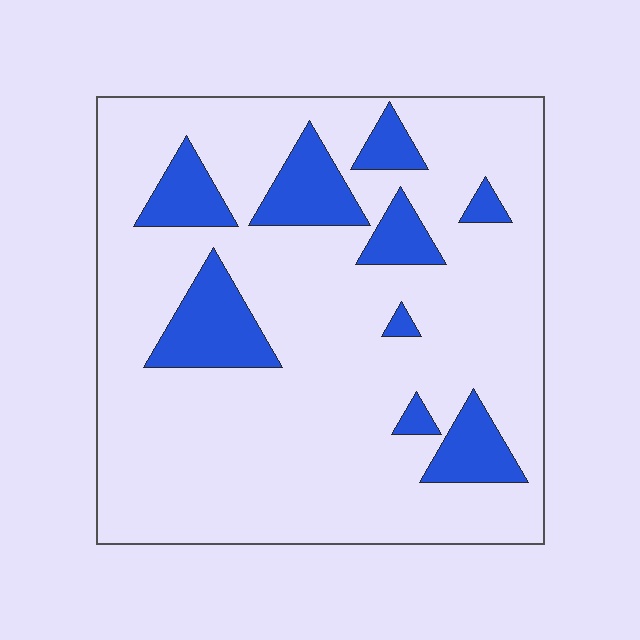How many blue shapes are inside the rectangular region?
9.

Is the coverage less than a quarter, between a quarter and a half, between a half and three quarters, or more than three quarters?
Less than a quarter.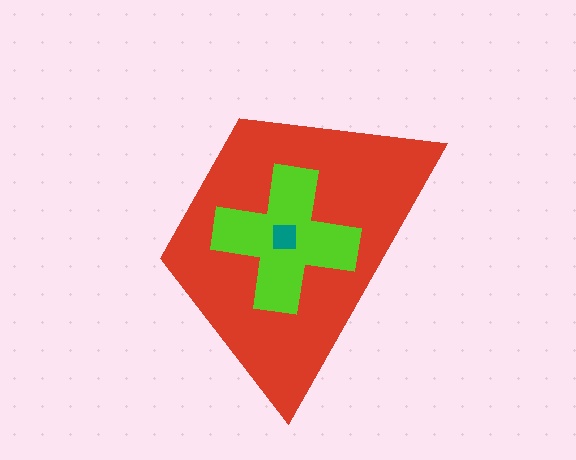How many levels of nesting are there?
3.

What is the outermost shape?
The red trapezoid.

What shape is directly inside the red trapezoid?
The lime cross.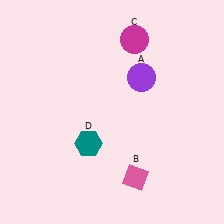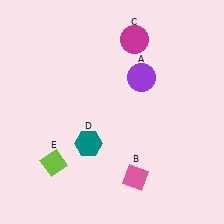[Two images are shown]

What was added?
A lime diamond (E) was added in Image 2.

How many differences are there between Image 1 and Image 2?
There is 1 difference between the two images.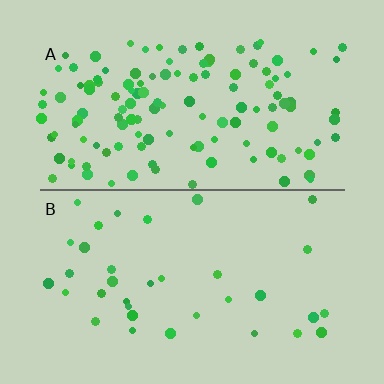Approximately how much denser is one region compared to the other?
Approximately 3.6× — region A over region B.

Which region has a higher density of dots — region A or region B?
A (the top).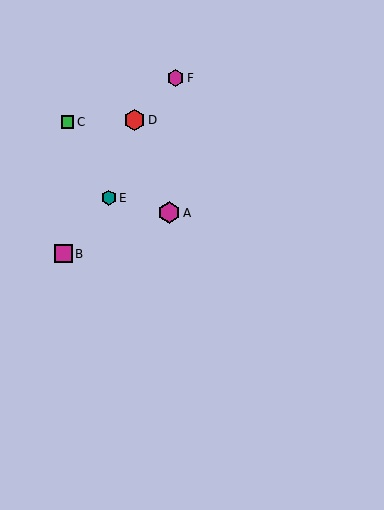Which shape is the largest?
The magenta hexagon (labeled A) is the largest.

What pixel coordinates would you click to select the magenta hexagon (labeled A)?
Click at (169, 213) to select the magenta hexagon A.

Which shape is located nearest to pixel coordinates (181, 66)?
The magenta hexagon (labeled F) at (175, 78) is nearest to that location.